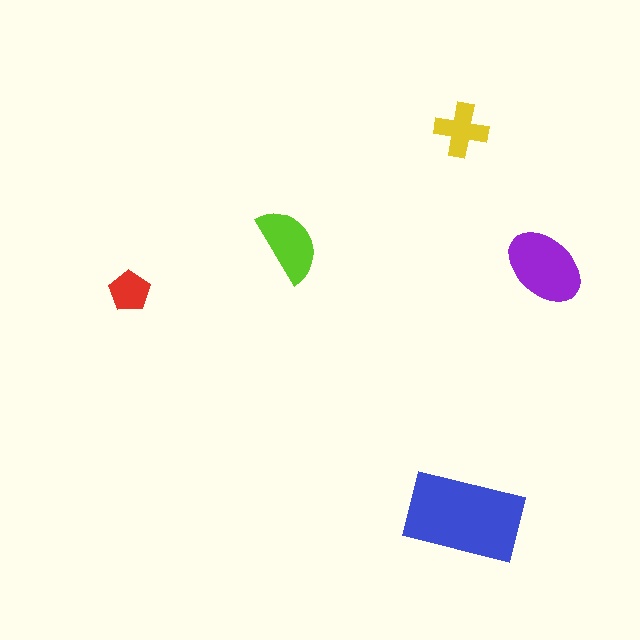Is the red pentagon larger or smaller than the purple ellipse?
Smaller.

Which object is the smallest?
The red pentagon.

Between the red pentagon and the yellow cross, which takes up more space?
The yellow cross.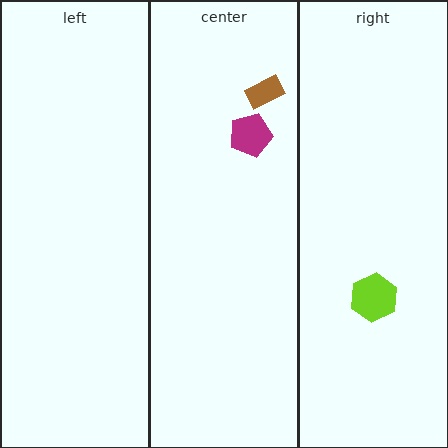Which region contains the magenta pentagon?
The center region.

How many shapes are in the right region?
1.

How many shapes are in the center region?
2.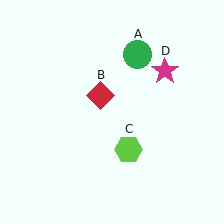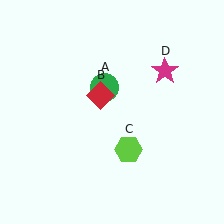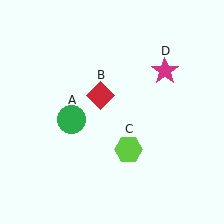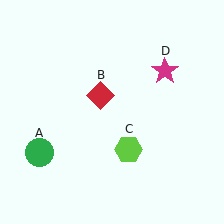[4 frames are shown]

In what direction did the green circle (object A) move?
The green circle (object A) moved down and to the left.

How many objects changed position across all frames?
1 object changed position: green circle (object A).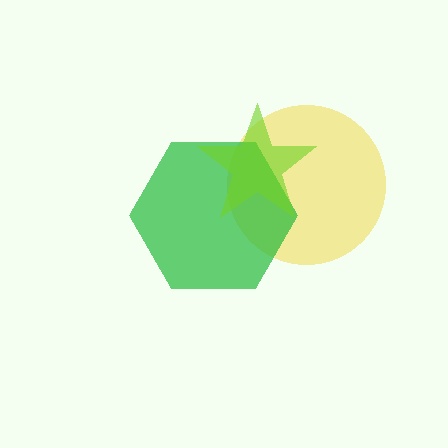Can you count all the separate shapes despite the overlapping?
Yes, there are 3 separate shapes.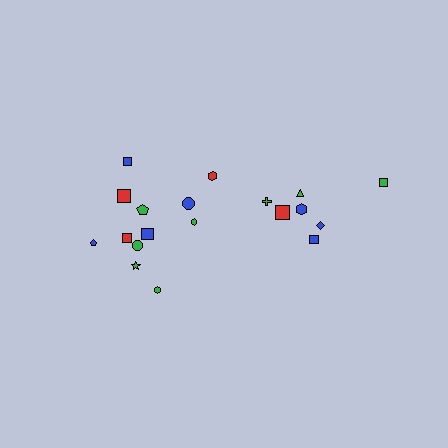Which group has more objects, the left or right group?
The left group.